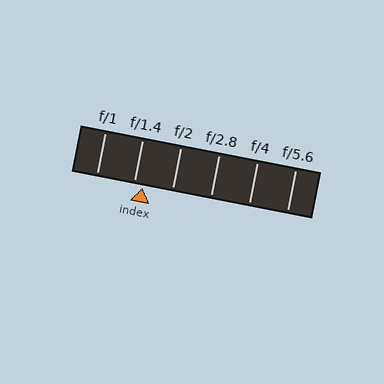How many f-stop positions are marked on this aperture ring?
There are 6 f-stop positions marked.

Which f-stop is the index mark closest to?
The index mark is closest to f/1.4.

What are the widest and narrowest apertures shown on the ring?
The widest aperture shown is f/1 and the narrowest is f/5.6.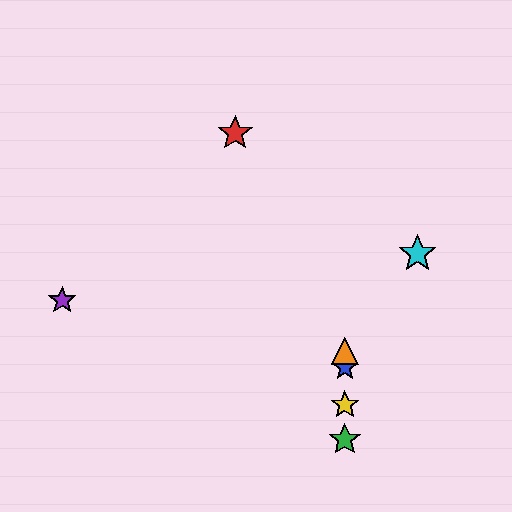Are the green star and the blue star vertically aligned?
Yes, both are at x≈345.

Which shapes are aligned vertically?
The blue star, the green star, the yellow star, the orange triangle are aligned vertically.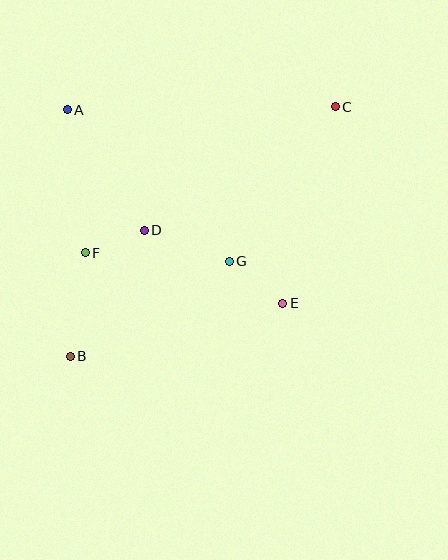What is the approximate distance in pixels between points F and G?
The distance between F and G is approximately 144 pixels.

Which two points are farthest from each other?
Points B and C are farthest from each other.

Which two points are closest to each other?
Points D and F are closest to each other.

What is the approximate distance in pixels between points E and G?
The distance between E and G is approximately 68 pixels.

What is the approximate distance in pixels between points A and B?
The distance between A and B is approximately 246 pixels.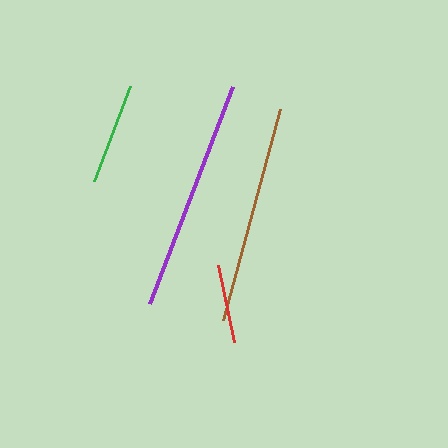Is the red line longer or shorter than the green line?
The green line is longer than the red line.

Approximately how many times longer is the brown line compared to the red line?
The brown line is approximately 2.8 times the length of the red line.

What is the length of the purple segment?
The purple segment is approximately 232 pixels long.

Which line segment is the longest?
The purple line is the longest at approximately 232 pixels.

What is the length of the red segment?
The red segment is approximately 78 pixels long.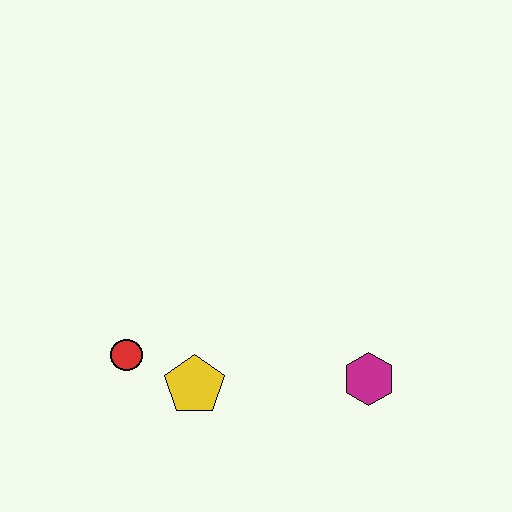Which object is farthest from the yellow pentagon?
The magenta hexagon is farthest from the yellow pentagon.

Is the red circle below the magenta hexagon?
No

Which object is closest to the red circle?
The yellow pentagon is closest to the red circle.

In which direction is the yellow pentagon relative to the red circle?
The yellow pentagon is to the right of the red circle.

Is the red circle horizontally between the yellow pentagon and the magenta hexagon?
No